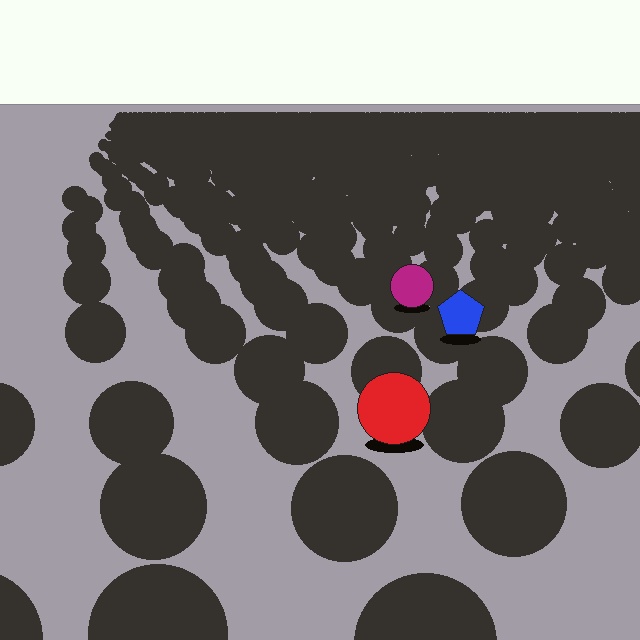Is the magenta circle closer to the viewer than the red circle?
No. The red circle is closer — you can tell from the texture gradient: the ground texture is coarser near it.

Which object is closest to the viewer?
The red circle is closest. The texture marks near it are larger and more spread out.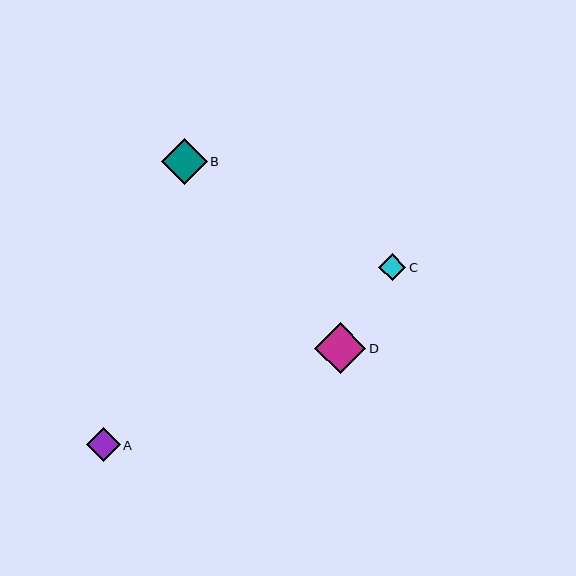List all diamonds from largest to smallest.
From largest to smallest: D, B, A, C.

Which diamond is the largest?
Diamond D is the largest with a size of approximately 51 pixels.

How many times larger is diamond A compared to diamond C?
Diamond A is approximately 1.2 times the size of diamond C.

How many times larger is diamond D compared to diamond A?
Diamond D is approximately 1.5 times the size of diamond A.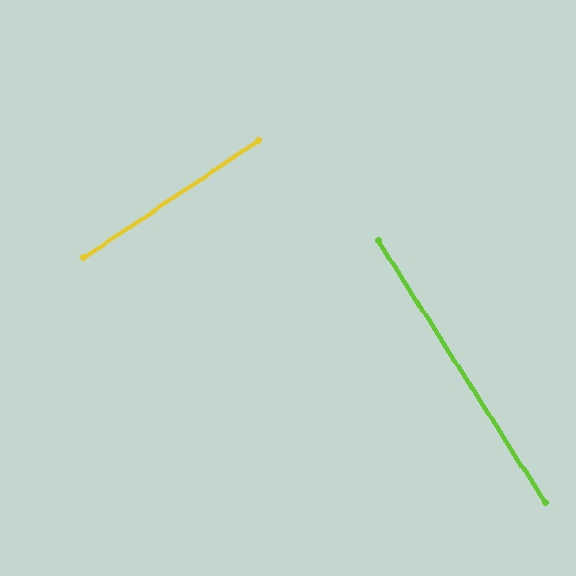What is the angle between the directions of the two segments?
Approximately 88 degrees.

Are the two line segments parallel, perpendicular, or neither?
Perpendicular — they meet at approximately 88°.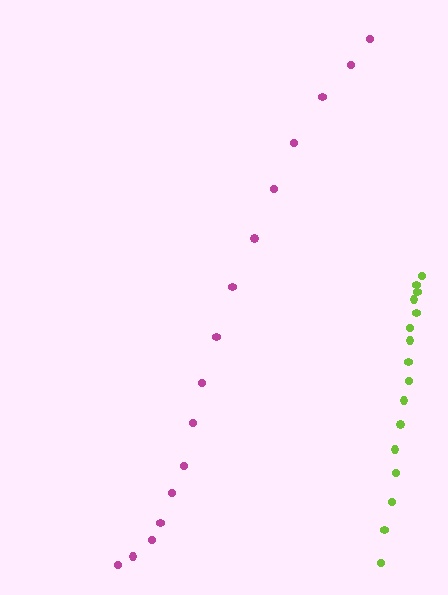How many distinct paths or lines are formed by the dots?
There are 2 distinct paths.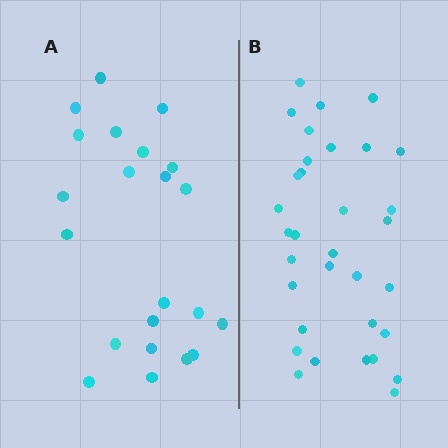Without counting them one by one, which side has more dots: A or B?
Region B (the right region) has more dots.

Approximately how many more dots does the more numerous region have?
Region B has roughly 12 or so more dots than region A.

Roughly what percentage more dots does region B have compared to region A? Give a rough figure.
About 50% more.